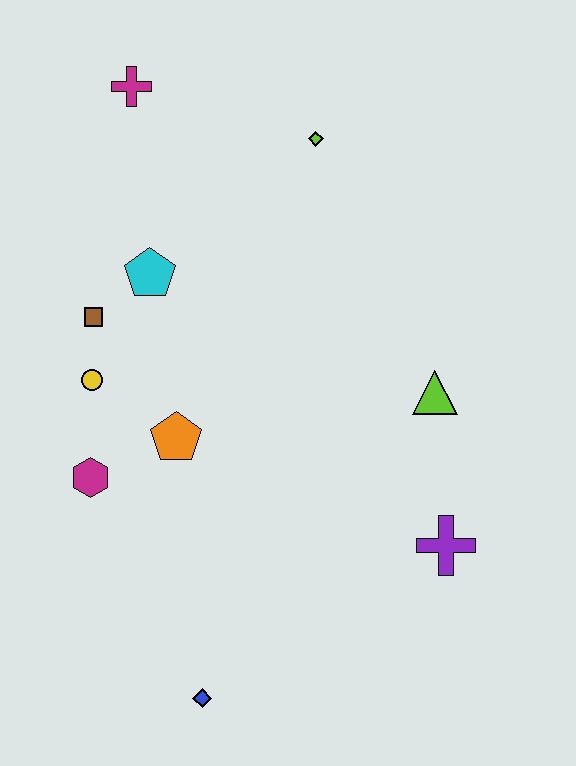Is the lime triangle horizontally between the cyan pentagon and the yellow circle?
No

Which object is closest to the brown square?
The yellow circle is closest to the brown square.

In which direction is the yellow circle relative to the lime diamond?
The yellow circle is below the lime diamond.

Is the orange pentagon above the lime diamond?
No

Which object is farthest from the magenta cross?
The blue diamond is farthest from the magenta cross.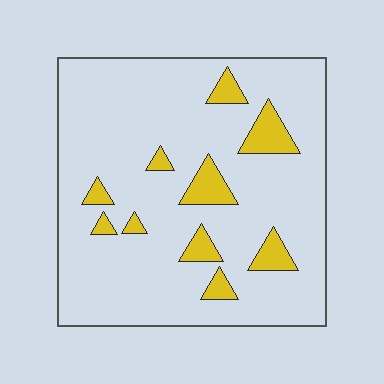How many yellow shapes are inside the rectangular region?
10.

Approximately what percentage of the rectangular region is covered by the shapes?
Approximately 10%.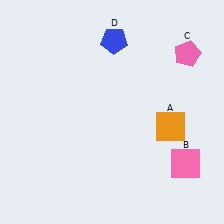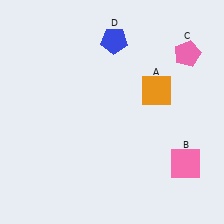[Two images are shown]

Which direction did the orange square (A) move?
The orange square (A) moved up.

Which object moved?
The orange square (A) moved up.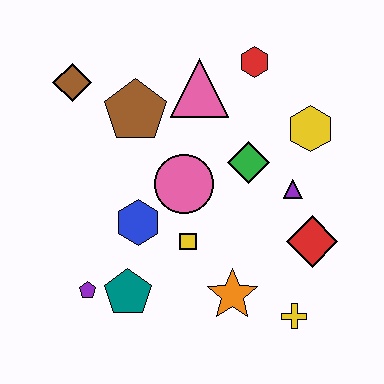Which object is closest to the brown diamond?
The brown pentagon is closest to the brown diamond.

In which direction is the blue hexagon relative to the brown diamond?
The blue hexagon is below the brown diamond.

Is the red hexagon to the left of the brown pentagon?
No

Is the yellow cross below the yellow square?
Yes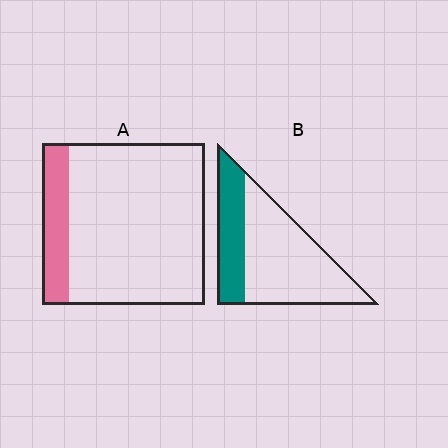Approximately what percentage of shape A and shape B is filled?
A is approximately 15% and B is approximately 30%.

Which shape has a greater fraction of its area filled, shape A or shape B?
Shape B.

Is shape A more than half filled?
No.